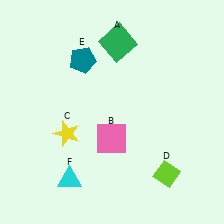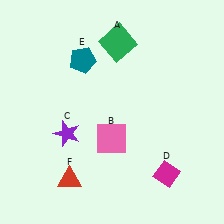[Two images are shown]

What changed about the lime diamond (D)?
In Image 1, D is lime. In Image 2, it changed to magenta.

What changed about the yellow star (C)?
In Image 1, C is yellow. In Image 2, it changed to purple.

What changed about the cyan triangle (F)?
In Image 1, F is cyan. In Image 2, it changed to red.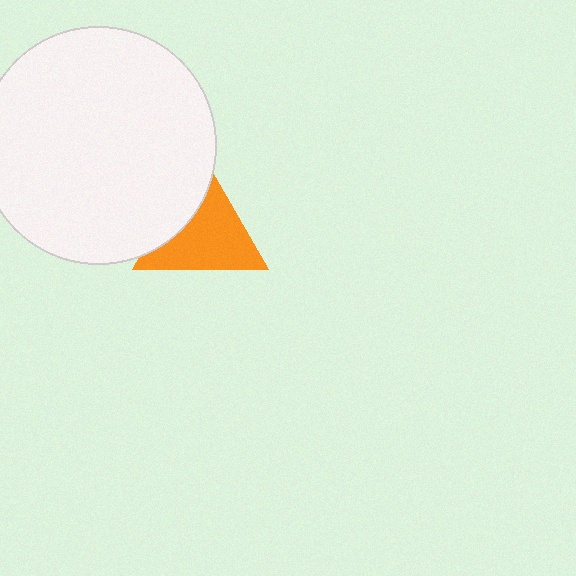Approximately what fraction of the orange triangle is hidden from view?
Roughly 31% of the orange triangle is hidden behind the white circle.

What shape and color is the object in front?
The object in front is a white circle.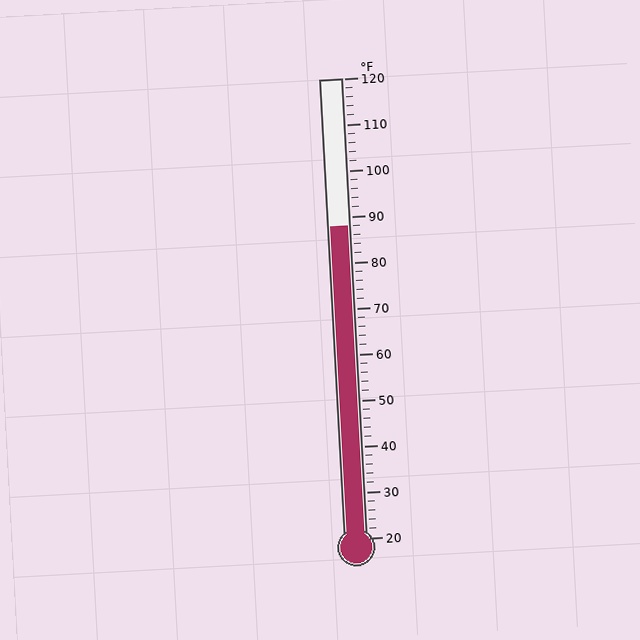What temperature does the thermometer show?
The thermometer shows approximately 88°F.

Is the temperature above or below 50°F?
The temperature is above 50°F.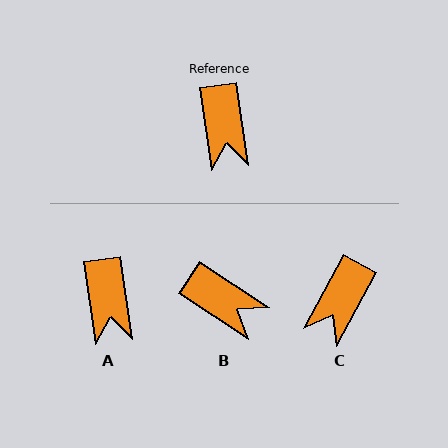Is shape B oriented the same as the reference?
No, it is off by about 49 degrees.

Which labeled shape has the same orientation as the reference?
A.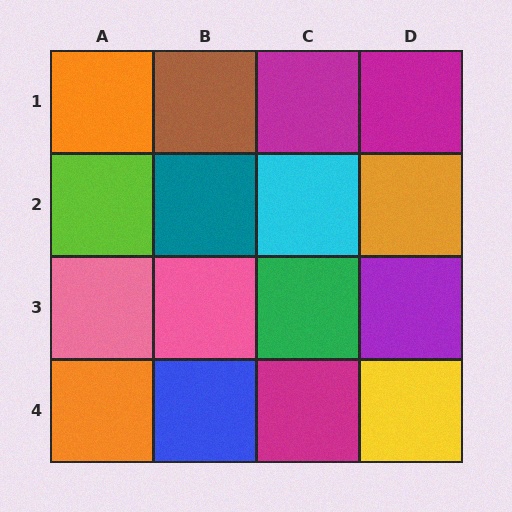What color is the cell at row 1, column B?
Brown.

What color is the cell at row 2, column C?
Cyan.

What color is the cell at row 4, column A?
Orange.